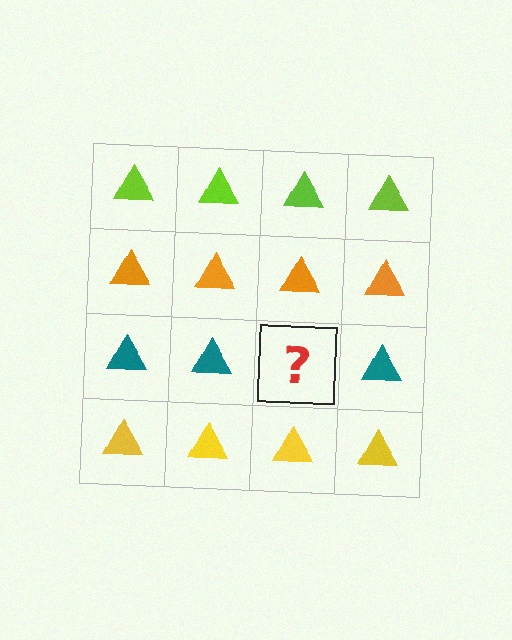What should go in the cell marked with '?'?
The missing cell should contain a teal triangle.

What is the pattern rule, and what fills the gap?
The rule is that each row has a consistent color. The gap should be filled with a teal triangle.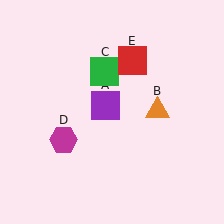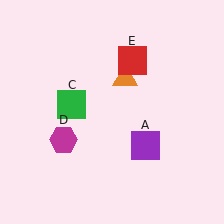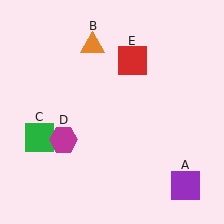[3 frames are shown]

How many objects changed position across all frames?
3 objects changed position: purple square (object A), orange triangle (object B), green square (object C).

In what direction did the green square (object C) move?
The green square (object C) moved down and to the left.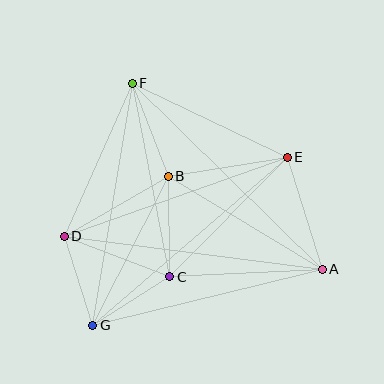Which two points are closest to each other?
Points C and G are closest to each other.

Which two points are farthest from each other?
Points A and F are farthest from each other.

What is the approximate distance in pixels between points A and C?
The distance between A and C is approximately 153 pixels.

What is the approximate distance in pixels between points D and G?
The distance between D and G is approximately 93 pixels.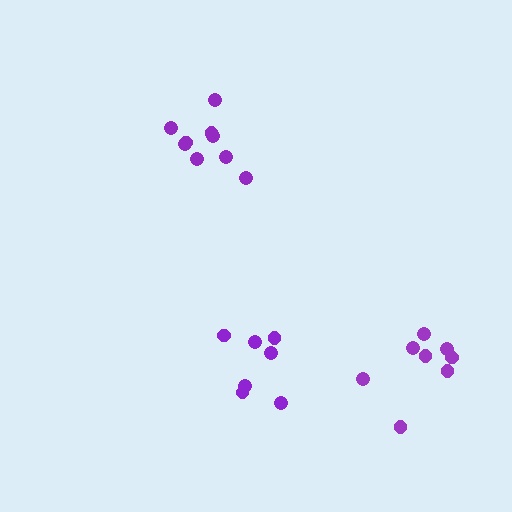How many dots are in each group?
Group 1: 8 dots, Group 2: 9 dots, Group 3: 7 dots (24 total).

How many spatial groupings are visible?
There are 3 spatial groupings.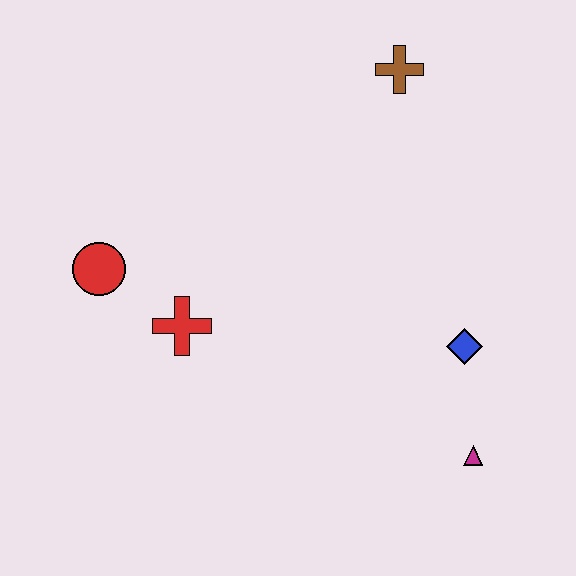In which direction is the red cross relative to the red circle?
The red cross is to the right of the red circle.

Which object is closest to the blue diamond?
The magenta triangle is closest to the blue diamond.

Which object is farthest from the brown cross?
The magenta triangle is farthest from the brown cross.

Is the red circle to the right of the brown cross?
No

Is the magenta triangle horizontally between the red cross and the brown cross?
No